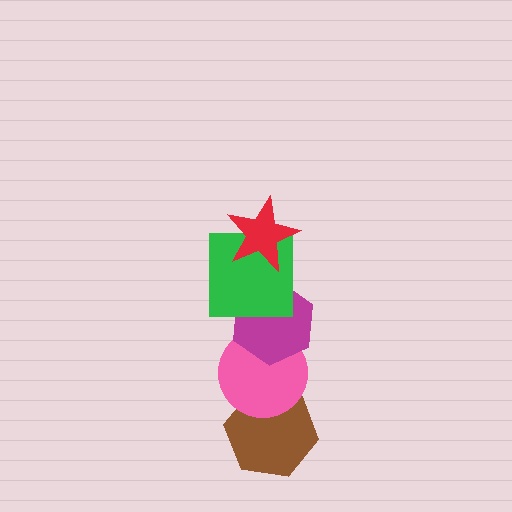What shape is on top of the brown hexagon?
The pink circle is on top of the brown hexagon.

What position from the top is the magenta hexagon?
The magenta hexagon is 3rd from the top.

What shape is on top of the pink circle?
The magenta hexagon is on top of the pink circle.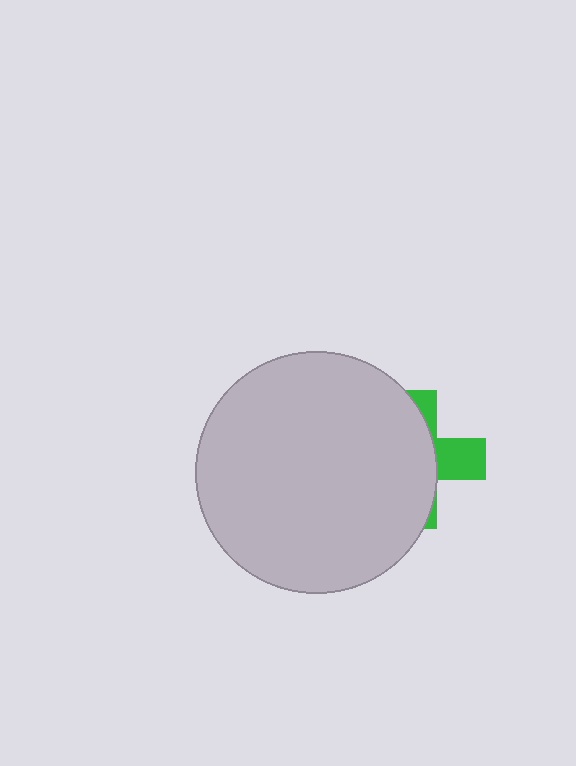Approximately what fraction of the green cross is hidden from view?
Roughly 69% of the green cross is hidden behind the light gray circle.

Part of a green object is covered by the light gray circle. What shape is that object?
It is a cross.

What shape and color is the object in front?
The object in front is a light gray circle.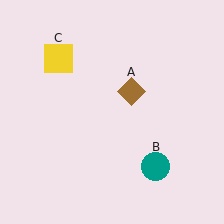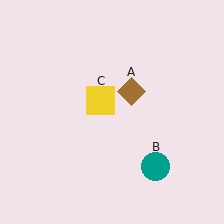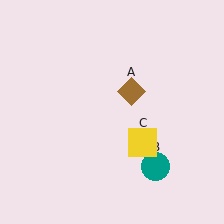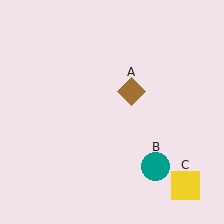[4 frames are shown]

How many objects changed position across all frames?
1 object changed position: yellow square (object C).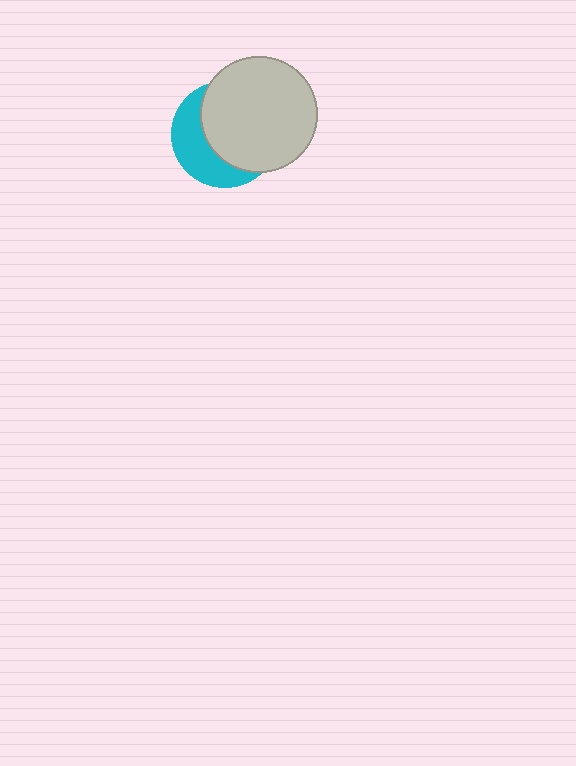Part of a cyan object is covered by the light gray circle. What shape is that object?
It is a circle.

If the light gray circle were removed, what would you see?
You would see the complete cyan circle.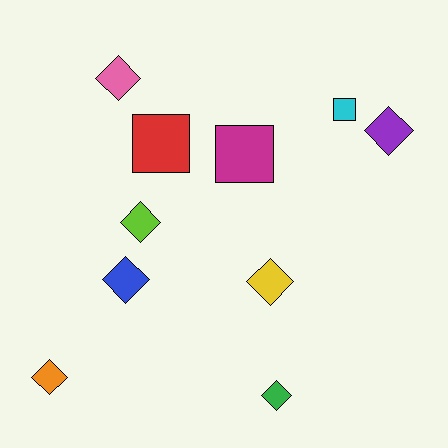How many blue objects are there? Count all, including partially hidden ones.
There is 1 blue object.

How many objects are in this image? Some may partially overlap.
There are 10 objects.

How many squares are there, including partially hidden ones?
There are 3 squares.